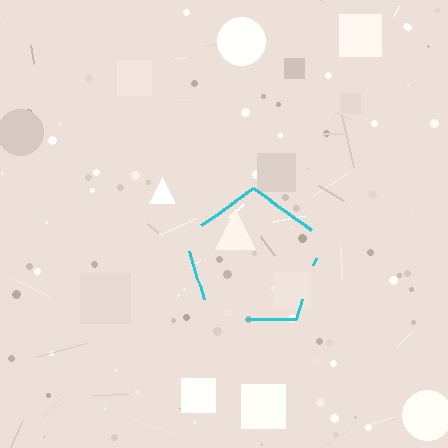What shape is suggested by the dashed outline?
The dashed outline suggests a pentagon.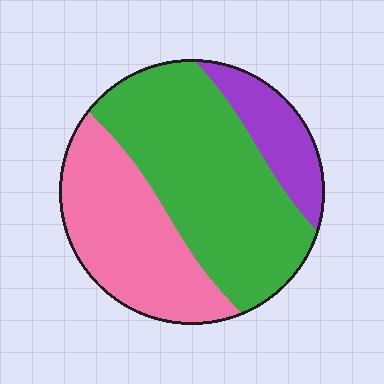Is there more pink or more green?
Green.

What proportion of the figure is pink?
Pink takes up between a third and a half of the figure.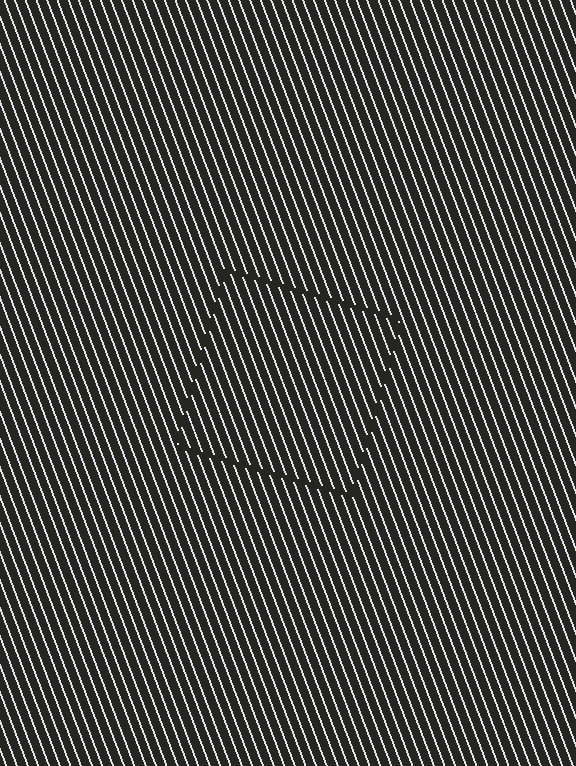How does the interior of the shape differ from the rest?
The interior of the shape contains the same grating, shifted by half a period — the contour is defined by the phase discontinuity where line-ends from the inner and outer gratings abut.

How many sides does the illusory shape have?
4 sides — the line-ends trace a square.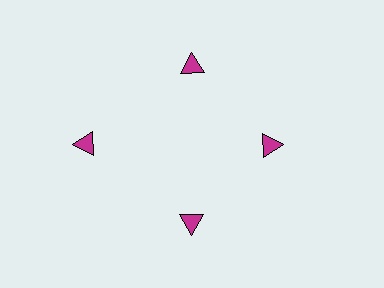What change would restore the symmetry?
The symmetry would be restored by moving it inward, back onto the ring so that all 4 triangles sit at equal angles and equal distance from the center.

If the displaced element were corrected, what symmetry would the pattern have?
It would have 4-fold rotational symmetry — the pattern would map onto itself every 90 degrees.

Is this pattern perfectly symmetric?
No. The 4 magenta triangles are arranged in a ring, but one element near the 9 o'clock position is pushed outward from the center, breaking the 4-fold rotational symmetry.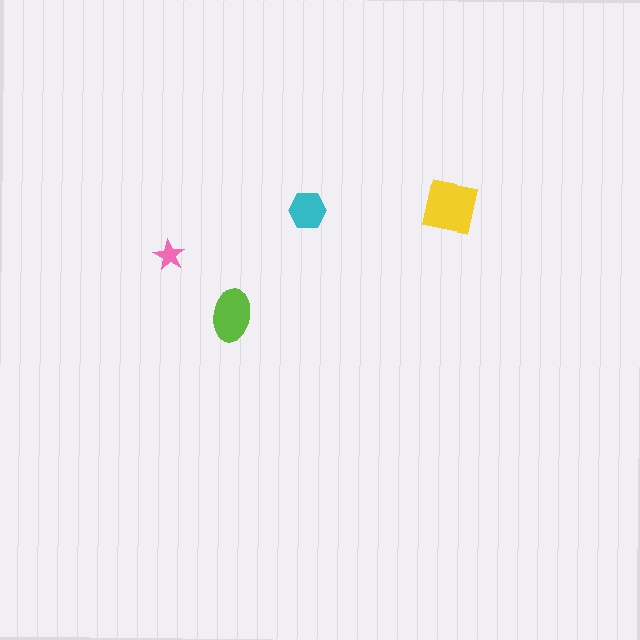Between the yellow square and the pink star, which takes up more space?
The yellow square.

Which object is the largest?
The yellow square.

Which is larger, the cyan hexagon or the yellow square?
The yellow square.